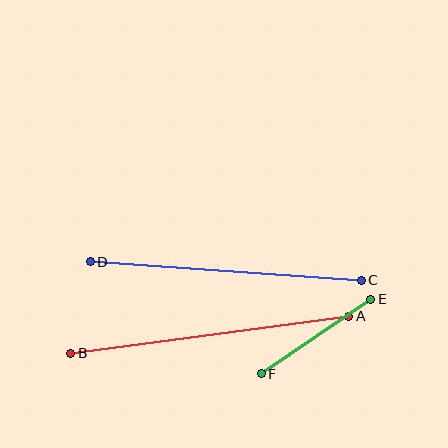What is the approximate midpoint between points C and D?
The midpoint is at approximately (226, 271) pixels.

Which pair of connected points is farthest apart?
Points A and B are farthest apart.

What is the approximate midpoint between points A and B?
The midpoint is at approximately (210, 335) pixels.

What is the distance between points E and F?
The distance is approximately 133 pixels.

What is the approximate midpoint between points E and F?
The midpoint is at approximately (316, 337) pixels.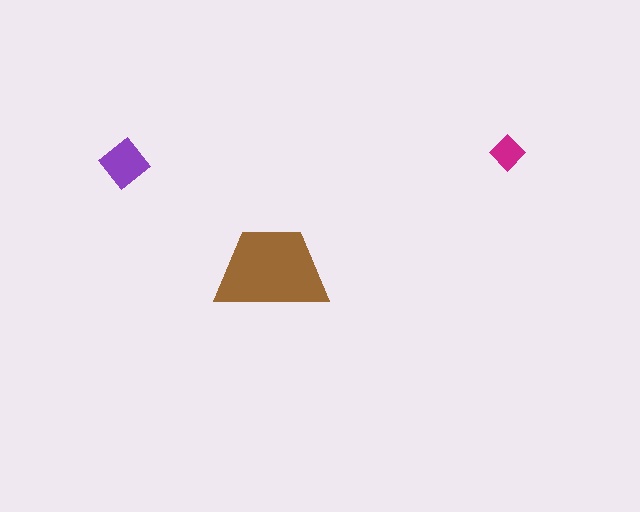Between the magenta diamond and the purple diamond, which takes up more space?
The purple diamond.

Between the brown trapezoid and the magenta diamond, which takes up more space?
The brown trapezoid.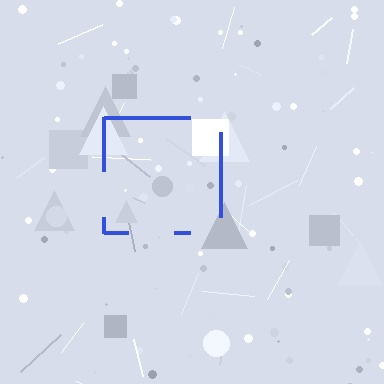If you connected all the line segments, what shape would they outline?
They would outline a square.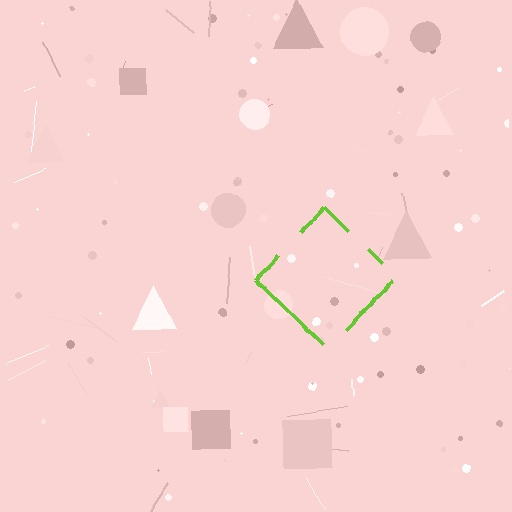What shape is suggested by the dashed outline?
The dashed outline suggests a diamond.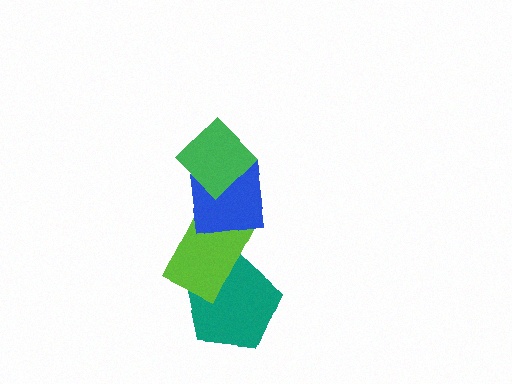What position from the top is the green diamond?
The green diamond is 1st from the top.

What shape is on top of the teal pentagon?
The lime rectangle is on top of the teal pentagon.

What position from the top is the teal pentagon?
The teal pentagon is 4th from the top.